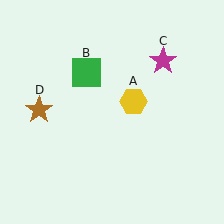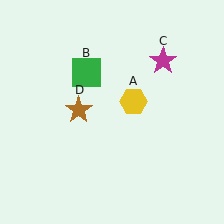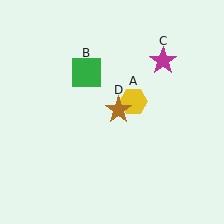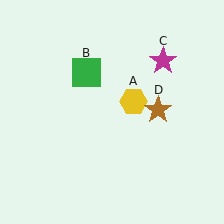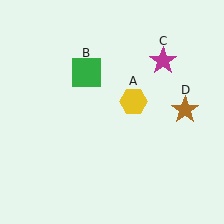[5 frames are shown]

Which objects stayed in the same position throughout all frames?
Yellow hexagon (object A) and green square (object B) and magenta star (object C) remained stationary.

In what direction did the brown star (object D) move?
The brown star (object D) moved right.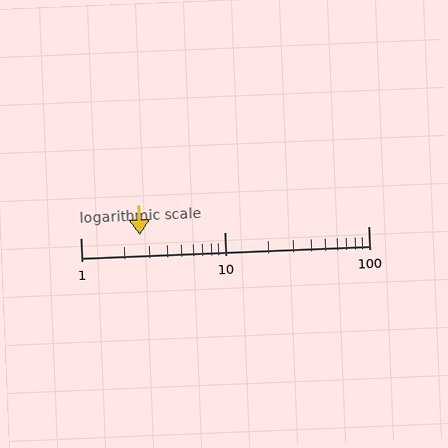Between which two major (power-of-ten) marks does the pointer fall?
The pointer is between 1 and 10.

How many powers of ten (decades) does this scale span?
The scale spans 2 decades, from 1 to 100.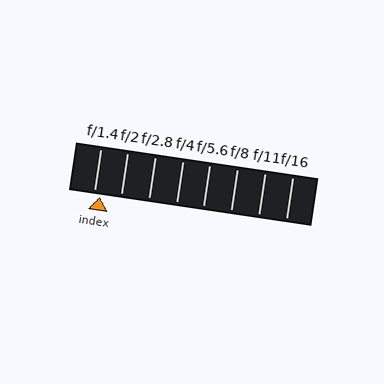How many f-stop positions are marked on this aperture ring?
There are 8 f-stop positions marked.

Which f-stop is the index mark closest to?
The index mark is closest to f/1.4.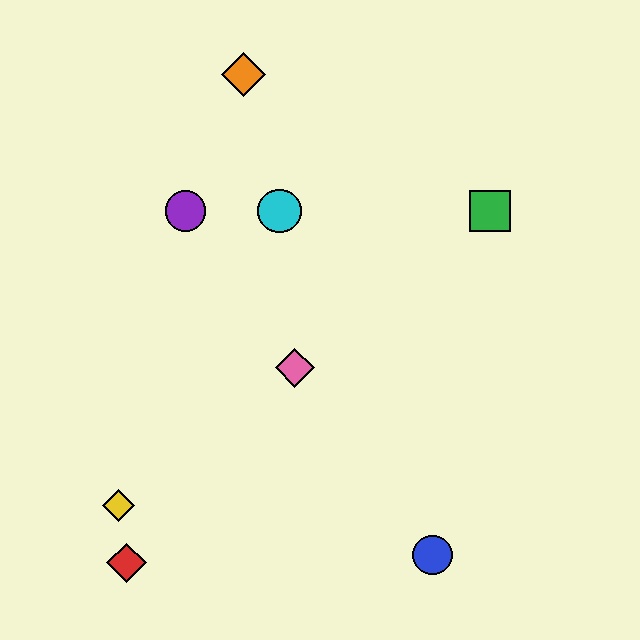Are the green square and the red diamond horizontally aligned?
No, the green square is at y≈211 and the red diamond is at y≈563.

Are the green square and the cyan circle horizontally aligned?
Yes, both are at y≈211.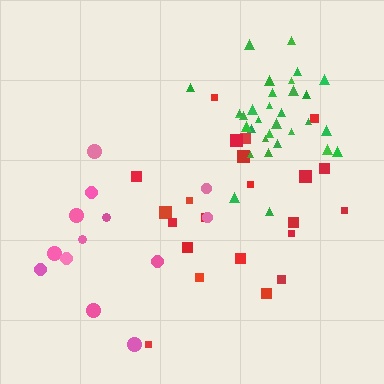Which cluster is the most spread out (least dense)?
Pink.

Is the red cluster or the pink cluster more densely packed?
Red.